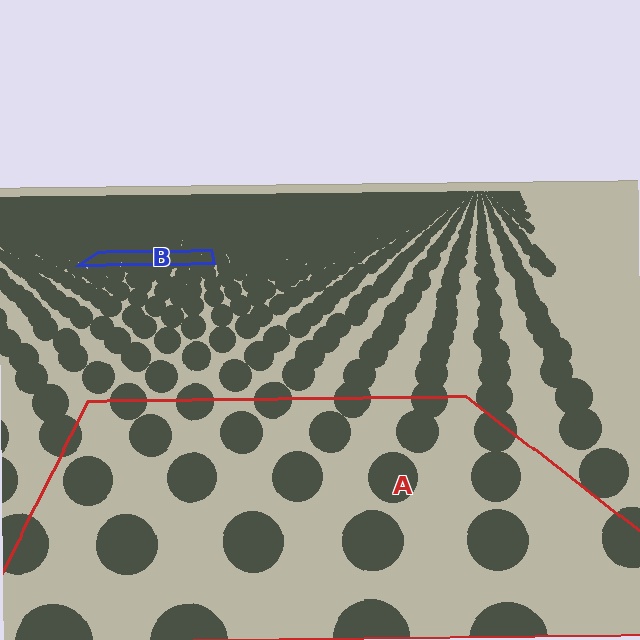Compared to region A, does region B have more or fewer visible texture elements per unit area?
Region B has more texture elements per unit area — they are packed more densely because it is farther away.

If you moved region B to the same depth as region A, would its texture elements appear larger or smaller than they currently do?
They would appear larger. At a closer depth, the same texture elements are projected at a bigger on-screen size.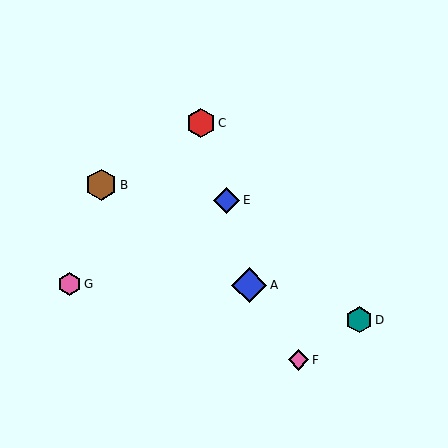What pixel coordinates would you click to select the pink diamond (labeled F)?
Click at (298, 360) to select the pink diamond F.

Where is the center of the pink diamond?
The center of the pink diamond is at (298, 360).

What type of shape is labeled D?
Shape D is a teal hexagon.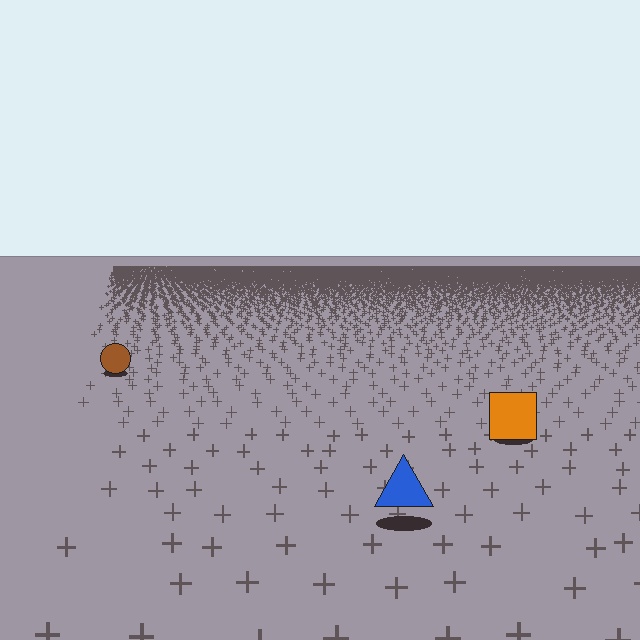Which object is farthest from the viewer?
The brown circle is farthest from the viewer. It appears smaller and the ground texture around it is denser.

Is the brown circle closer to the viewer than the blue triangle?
No. The blue triangle is closer — you can tell from the texture gradient: the ground texture is coarser near it.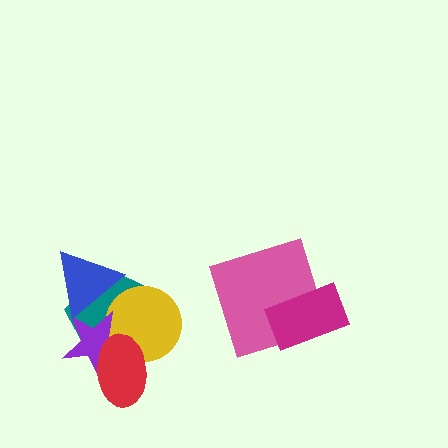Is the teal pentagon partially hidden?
Yes, it is partially covered by another shape.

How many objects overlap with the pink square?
1 object overlaps with the pink square.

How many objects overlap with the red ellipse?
3 objects overlap with the red ellipse.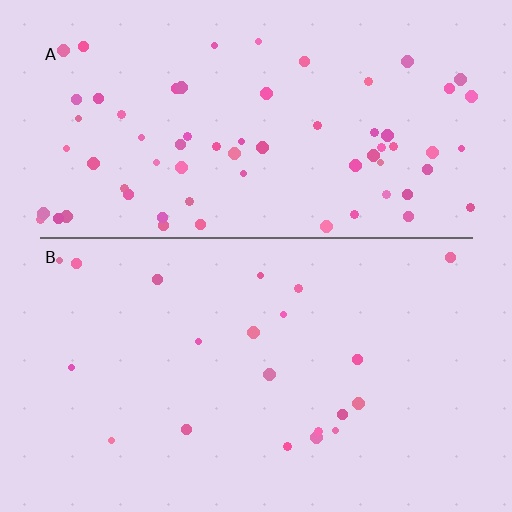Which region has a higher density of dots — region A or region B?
A (the top).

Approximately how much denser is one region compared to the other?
Approximately 3.3× — region A over region B.